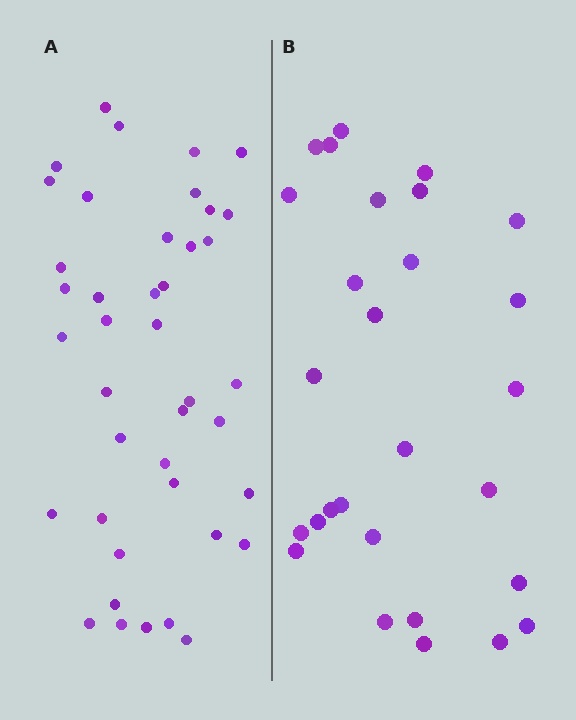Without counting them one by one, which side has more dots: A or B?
Region A (the left region) has more dots.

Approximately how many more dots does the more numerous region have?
Region A has approximately 15 more dots than region B.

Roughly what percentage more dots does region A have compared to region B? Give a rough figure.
About 45% more.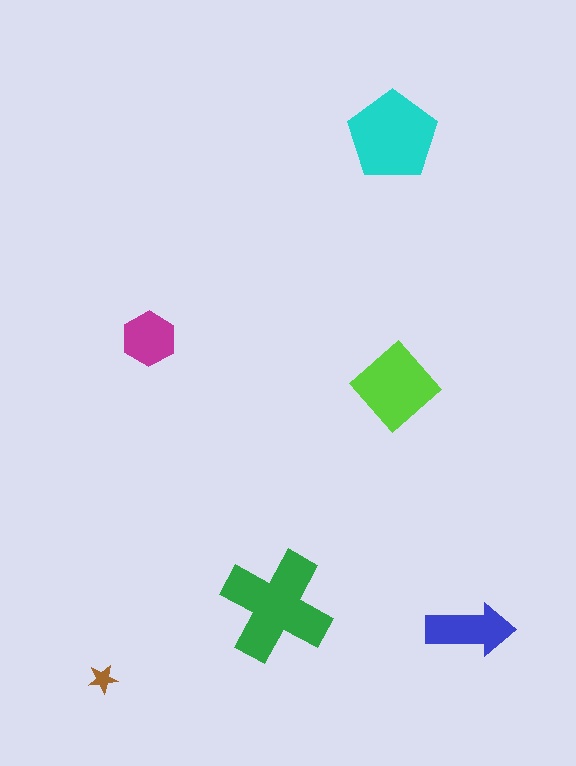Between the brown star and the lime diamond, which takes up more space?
The lime diamond.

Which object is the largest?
The green cross.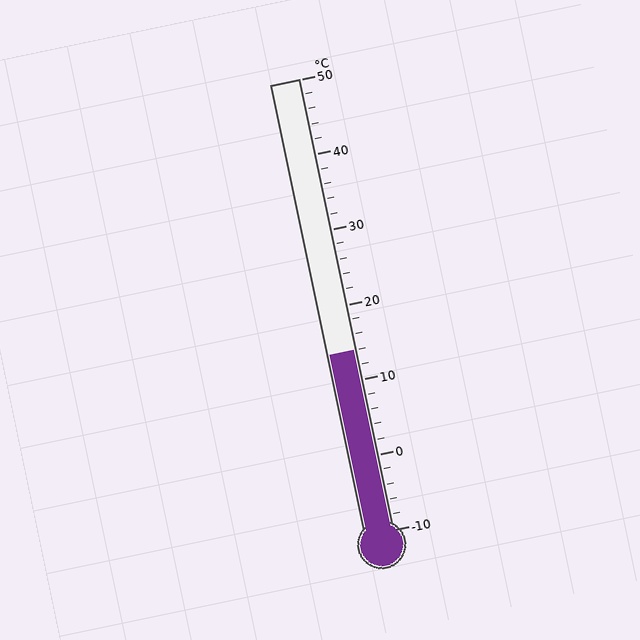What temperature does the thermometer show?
The thermometer shows approximately 14°C.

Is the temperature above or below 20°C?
The temperature is below 20°C.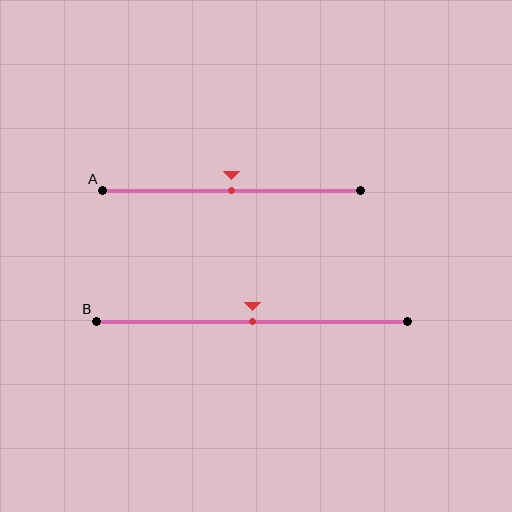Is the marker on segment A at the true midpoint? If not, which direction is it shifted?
Yes, the marker on segment A is at the true midpoint.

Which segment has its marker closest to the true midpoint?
Segment A has its marker closest to the true midpoint.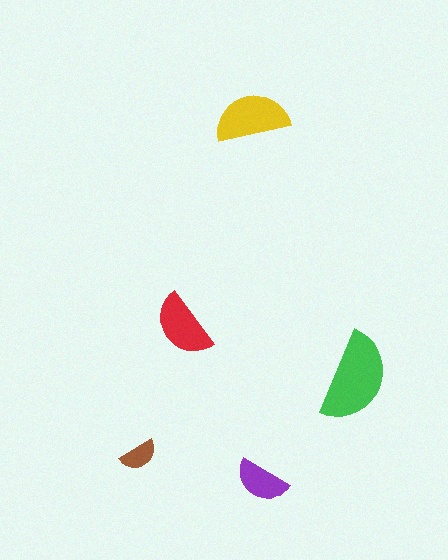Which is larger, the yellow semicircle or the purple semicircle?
The yellow one.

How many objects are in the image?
There are 5 objects in the image.